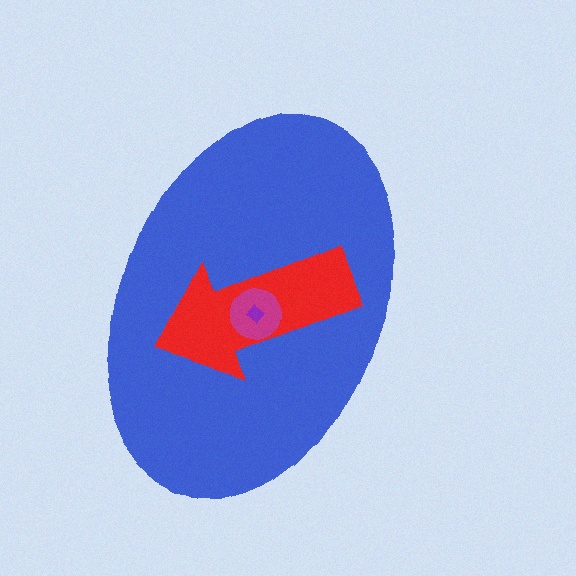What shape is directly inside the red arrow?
The magenta circle.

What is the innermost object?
The purple diamond.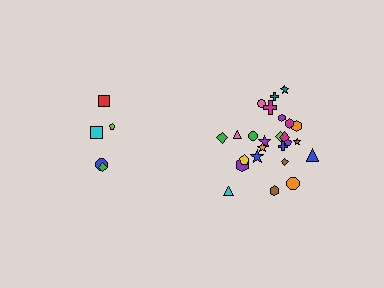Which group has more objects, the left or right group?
The right group.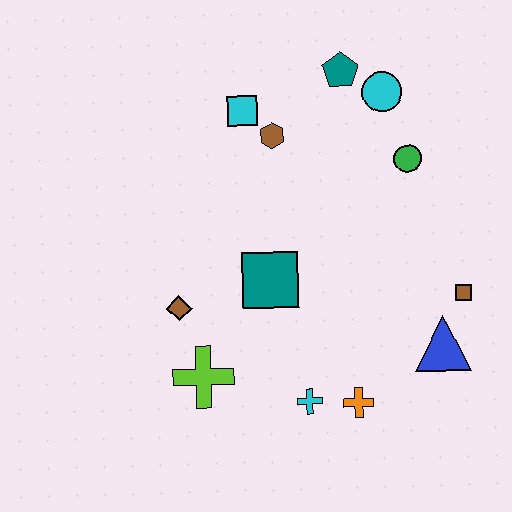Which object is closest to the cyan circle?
The teal pentagon is closest to the cyan circle.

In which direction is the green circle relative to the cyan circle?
The green circle is below the cyan circle.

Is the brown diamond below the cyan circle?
Yes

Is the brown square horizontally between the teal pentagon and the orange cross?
No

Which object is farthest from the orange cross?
The teal pentagon is farthest from the orange cross.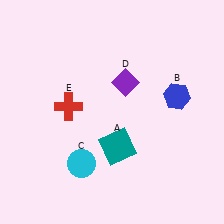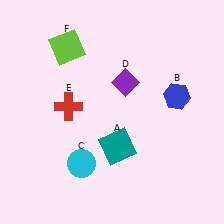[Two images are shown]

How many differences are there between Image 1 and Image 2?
There is 1 difference between the two images.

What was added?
A lime square (F) was added in Image 2.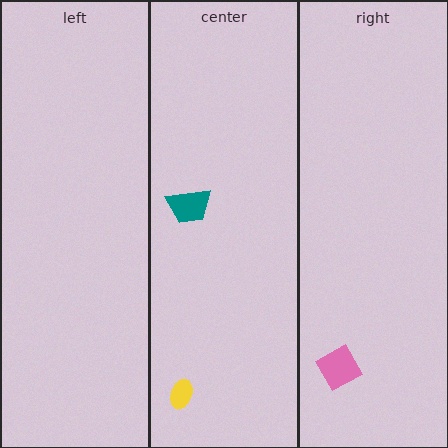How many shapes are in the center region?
2.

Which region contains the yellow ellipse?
The center region.